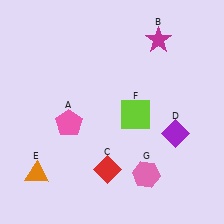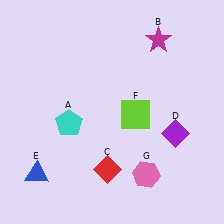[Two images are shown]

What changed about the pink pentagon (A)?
In Image 1, A is pink. In Image 2, it changed to cyan.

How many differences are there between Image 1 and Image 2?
There are 2 differences between the two images.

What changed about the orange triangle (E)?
In Image 1, E is orange. In Image 2, it changed to blue.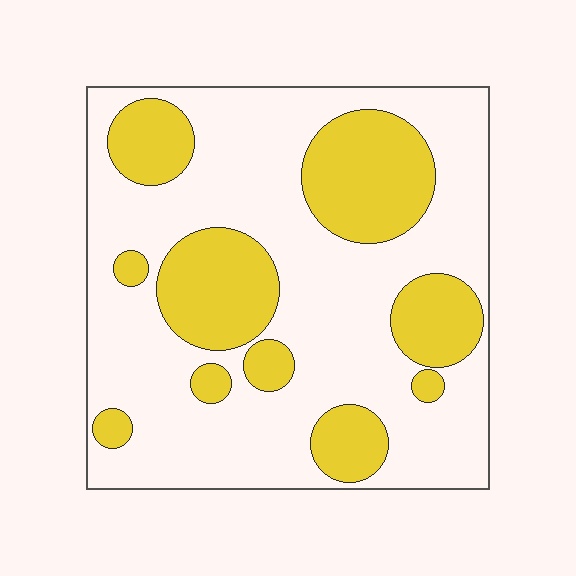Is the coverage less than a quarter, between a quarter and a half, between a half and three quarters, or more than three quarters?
Between a quarter and a half.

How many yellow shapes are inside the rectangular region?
10.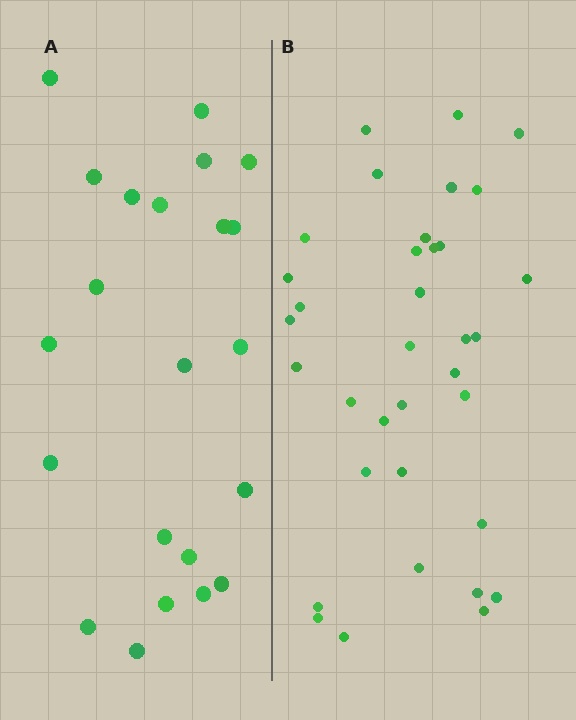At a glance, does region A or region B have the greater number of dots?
Region B (the right region) has more dots.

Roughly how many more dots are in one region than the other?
Region B has approximately 15 more dots than region A.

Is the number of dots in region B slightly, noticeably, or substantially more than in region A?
Region B has substantially more. The ratio is roughly 1.6 to 1.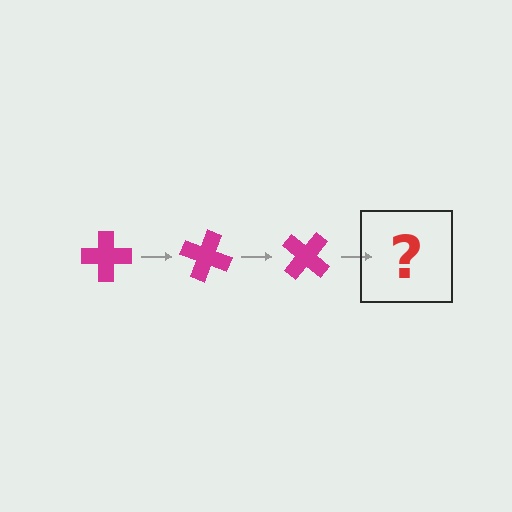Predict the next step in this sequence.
The next step is a magenta cross rotated 60 degrees.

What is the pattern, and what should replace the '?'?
The pattern is that the cross rotates 20 degrees each step. The '?' should be a magenta cross rotated 60 degrees.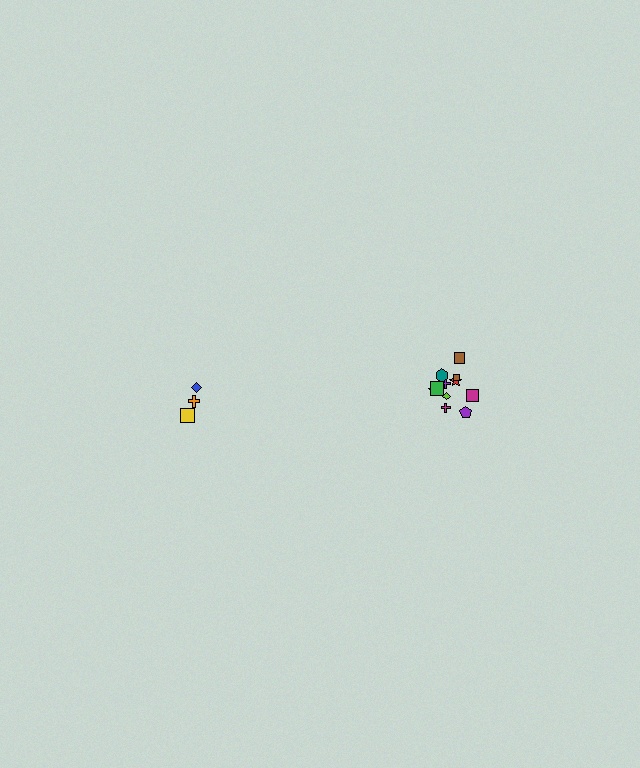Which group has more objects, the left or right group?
The right group.